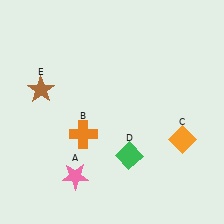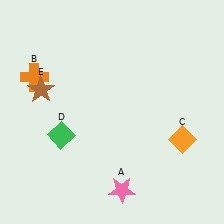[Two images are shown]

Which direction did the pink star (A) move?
The pink star (A) moved right.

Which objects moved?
The objects that moved are: the pink star (A), the orange cross (B), the green diamond (D).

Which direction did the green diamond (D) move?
The green diamond (D) moved left.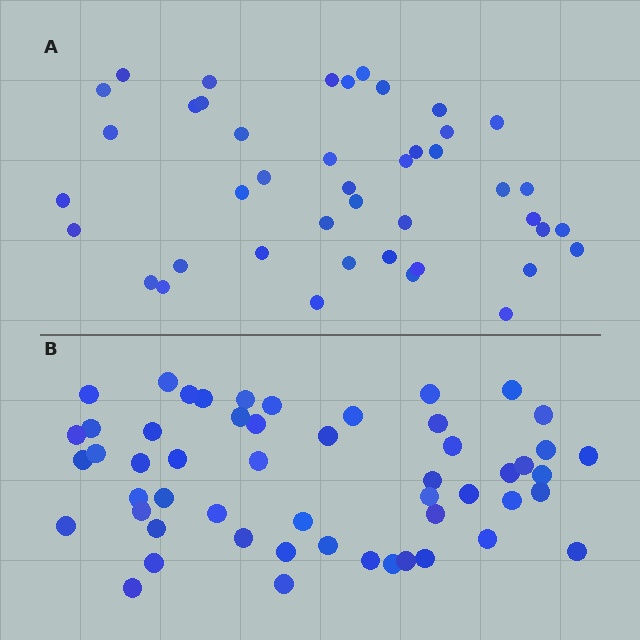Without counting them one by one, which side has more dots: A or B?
Region B (the bottom region) has more dots.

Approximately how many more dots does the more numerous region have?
Region B has roughly 10 or so more dots than region A.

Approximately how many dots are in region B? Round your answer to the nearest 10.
About 50 dots. (The exact count is 53, which rounds to 50.)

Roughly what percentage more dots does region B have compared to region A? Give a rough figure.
About 25% more.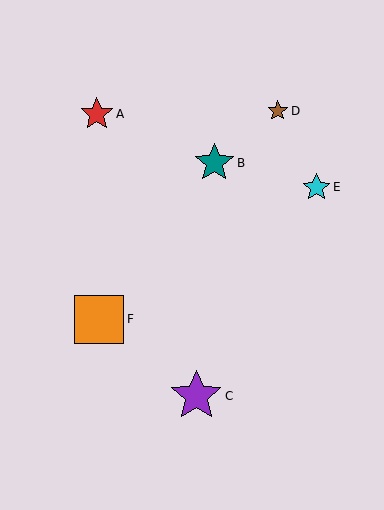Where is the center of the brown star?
The center of the brown star is at (278, 111).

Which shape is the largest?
The purple star (labeled C) is the largest.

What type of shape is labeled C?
Shape C is a purple star.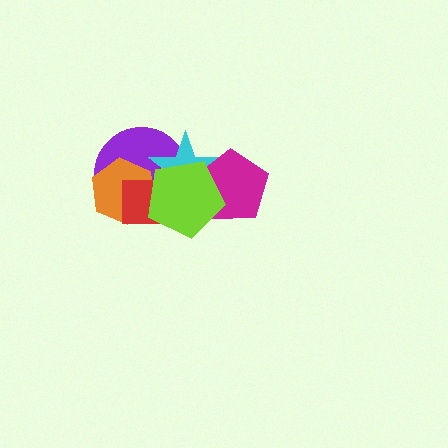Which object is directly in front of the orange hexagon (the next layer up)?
The red rectangle is directly in front of the orange hexagon.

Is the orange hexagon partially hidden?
Yes, it is partially covered by another shape.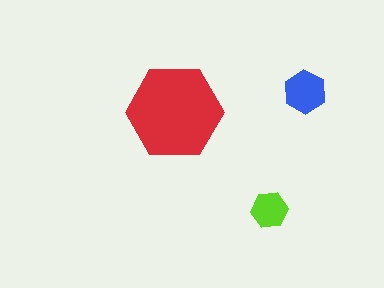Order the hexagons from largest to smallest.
the red one, the blue one, the lime one.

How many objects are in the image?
There are 3 objects in the image.